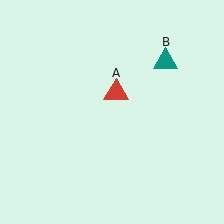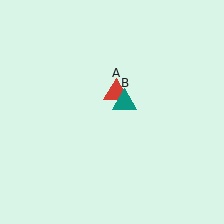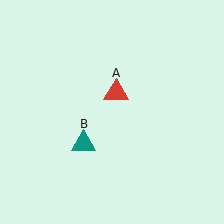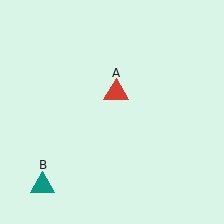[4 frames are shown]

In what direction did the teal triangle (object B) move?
The teal triangle (object B) moved down and to the left.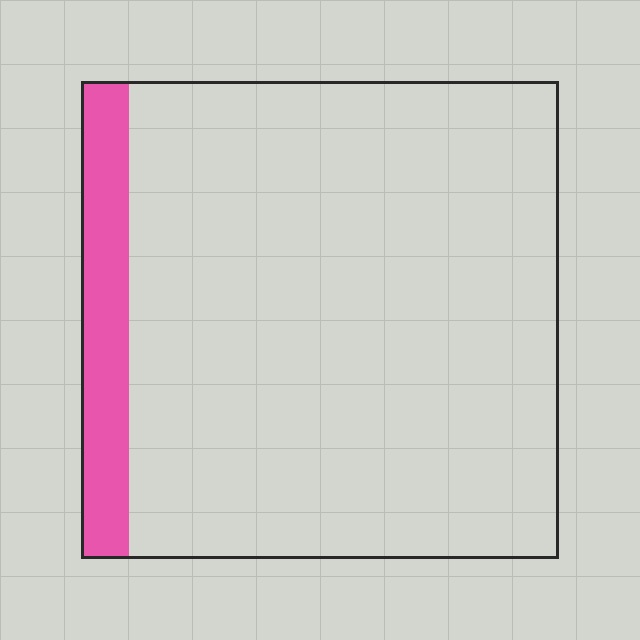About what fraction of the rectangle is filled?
About one tenth (1/10).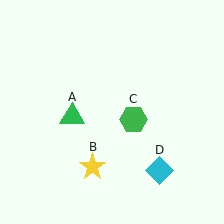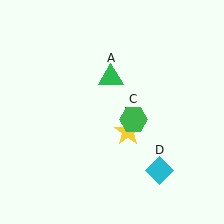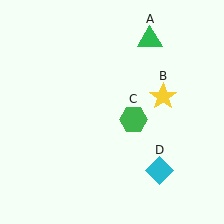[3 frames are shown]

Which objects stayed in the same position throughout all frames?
Green hexagon (object C) and cyan diamond (object D) remained stationary.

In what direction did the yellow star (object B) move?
The yellow star (object B) moved up and to the right.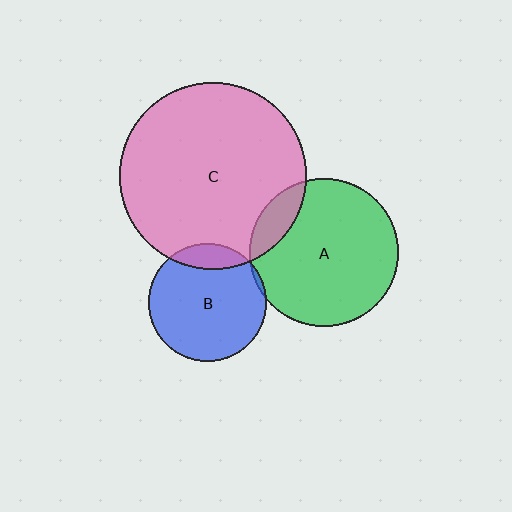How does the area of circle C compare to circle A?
Approximately 1.6 times.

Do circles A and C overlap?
Yes.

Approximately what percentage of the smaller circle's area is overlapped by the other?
Approximately 15%.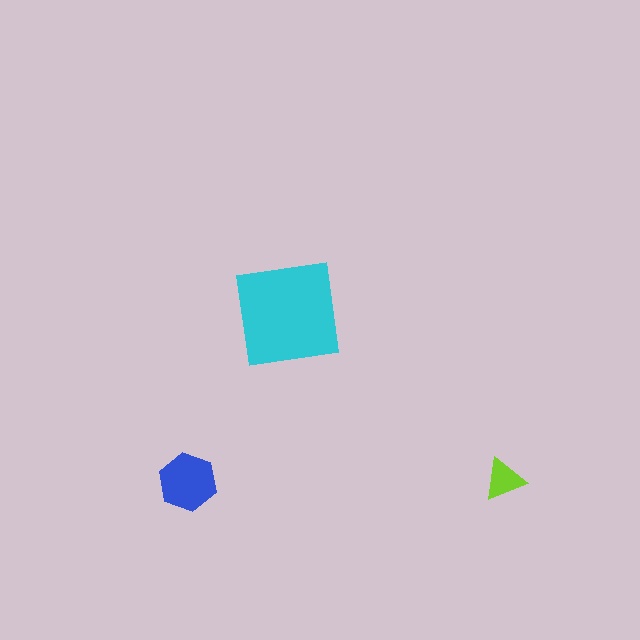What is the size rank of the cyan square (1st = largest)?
1st.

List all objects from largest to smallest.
The cyan square, the blue hexagon, the lime triangle.